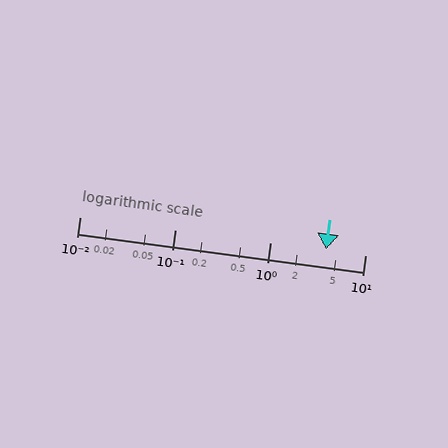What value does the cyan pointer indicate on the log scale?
The pointer indicates approximately 3.9.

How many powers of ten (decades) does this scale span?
The scale spans 3 decades, from 0.01 to 10.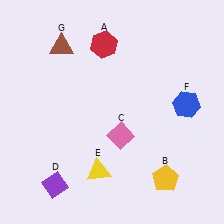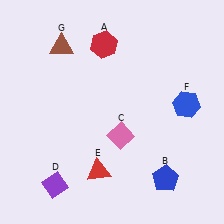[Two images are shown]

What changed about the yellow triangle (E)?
In Image 1, E is yellow. In Image 2, it changed to red.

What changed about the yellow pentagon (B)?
In Image 1, B is yellow. In Image 2, it changed to blue.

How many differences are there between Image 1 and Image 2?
There are 2 differences between the two images.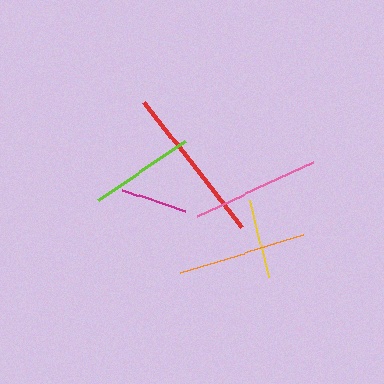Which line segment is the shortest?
The magenta line is the shortest at approximately 66 pixels.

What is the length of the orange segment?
The orange segment is approximately 129 pixels long.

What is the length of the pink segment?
The pink segment is approximately 126 pixels long.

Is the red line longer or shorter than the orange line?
The red line is longer than the orange line.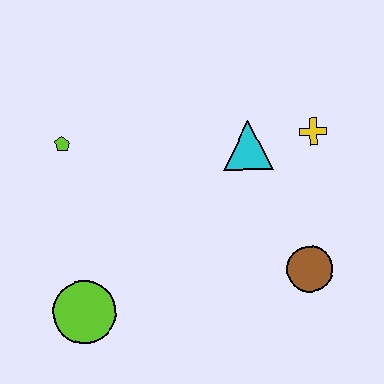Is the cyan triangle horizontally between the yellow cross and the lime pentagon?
Yes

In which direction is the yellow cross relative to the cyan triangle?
The yellow cross is to the right of the cyan triangle.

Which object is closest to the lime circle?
The lime pentagon is closest to the lime circle.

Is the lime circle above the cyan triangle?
No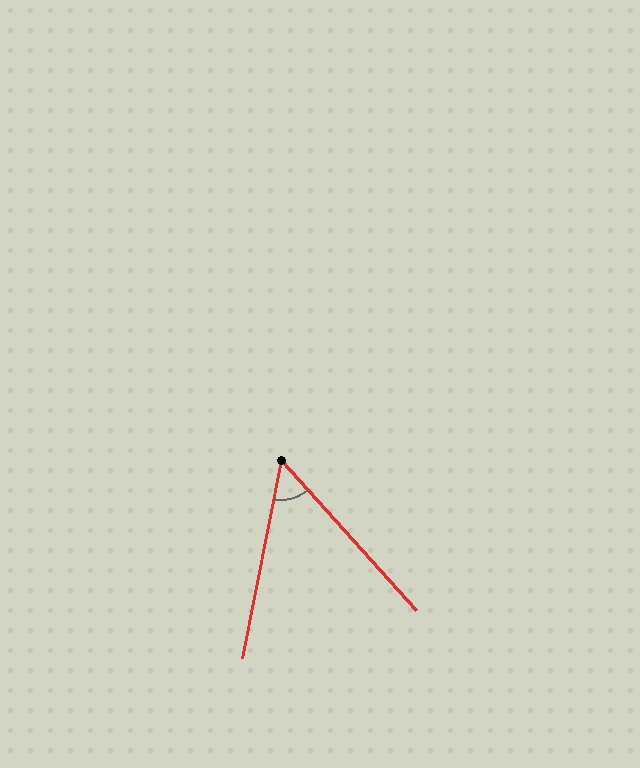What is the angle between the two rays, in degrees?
Approximately 53 degrees.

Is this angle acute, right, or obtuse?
It is acute.